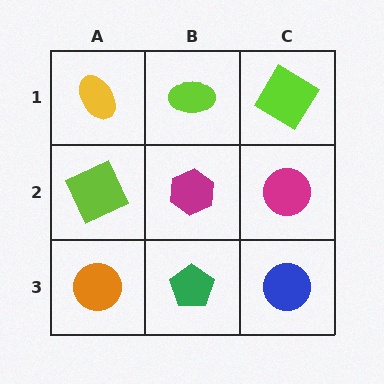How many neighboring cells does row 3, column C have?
2.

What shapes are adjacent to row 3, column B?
A magenta hexagon (row 2, column B), an orange circle (row 3, column A), a blue circle (row 3, column C).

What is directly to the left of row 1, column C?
A lime ellipse.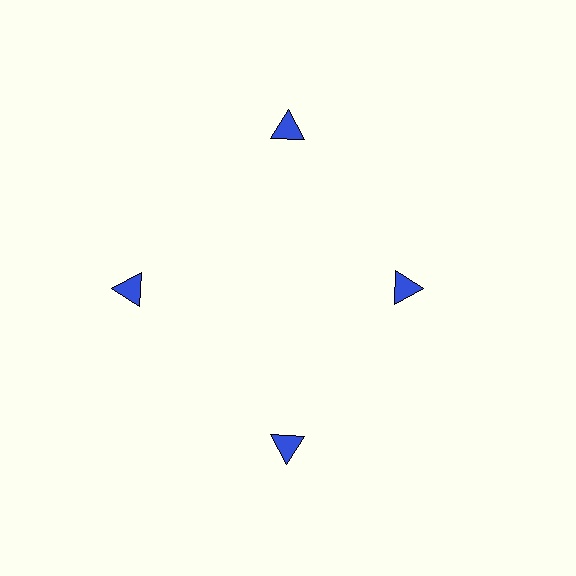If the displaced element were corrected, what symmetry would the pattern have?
It would have 4-fold rotational symmetry — the pattern would map onto itself every 90 degrees.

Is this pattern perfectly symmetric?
No. The 4 blue triangles are arranged in a ring, but one element near the 3 o'clock position is pulled inward toward the center, breaking the 4-fold rotational symmetry.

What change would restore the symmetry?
The symmetry would be restored by moving it outward, back onto the ring so that all 4 triangles sit at equal angles and equal distance from the center.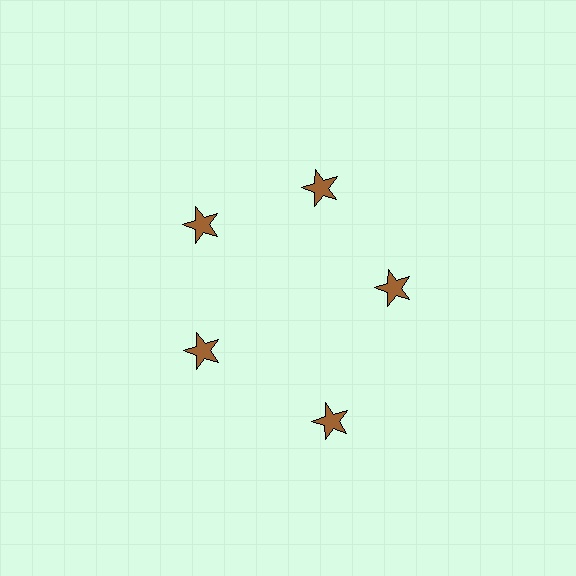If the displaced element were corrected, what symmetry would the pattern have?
It would have 5-fold rotational symmetry — the pattern would map onto itself every 72 degrees.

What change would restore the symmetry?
The symmetry would be restored by moving it inward, back onto the ring so that all 5 stars sit at equal angles and equal distance from the center.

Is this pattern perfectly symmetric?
No. The 5 brown stars are arranged in a ring, but one element near the 5 o'clock position is pushed outward from the center, breaking the 5-fold rotational symmetry.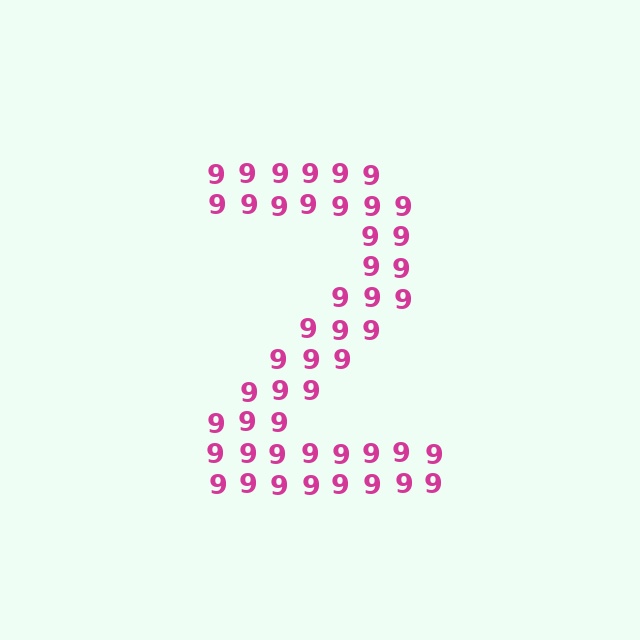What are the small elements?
The small elements are digit 9's.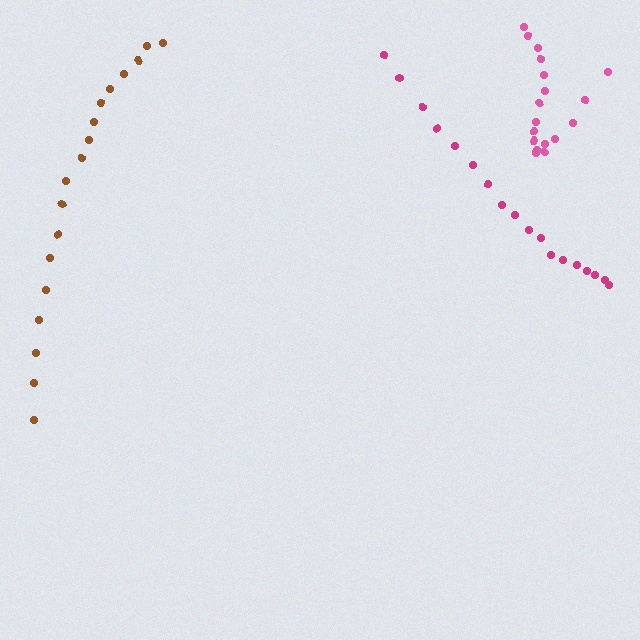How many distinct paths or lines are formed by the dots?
There are 3 distinct paths.